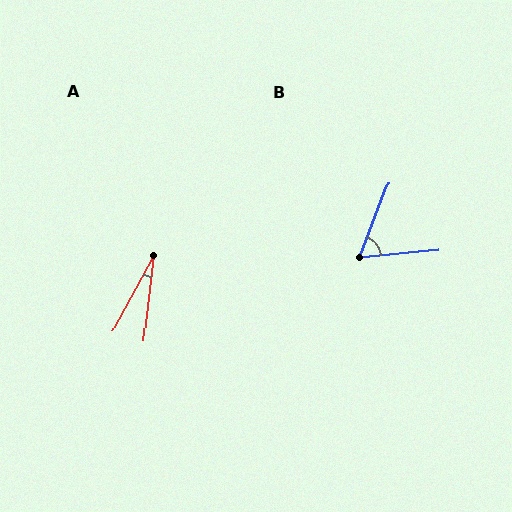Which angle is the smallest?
A, at approximately 22 degrees.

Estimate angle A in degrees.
Approximately 22 degrees.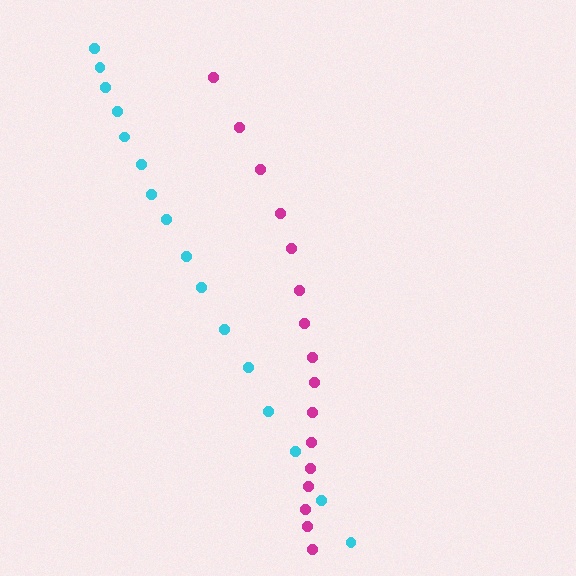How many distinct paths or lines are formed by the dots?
There are 2 distinct paths.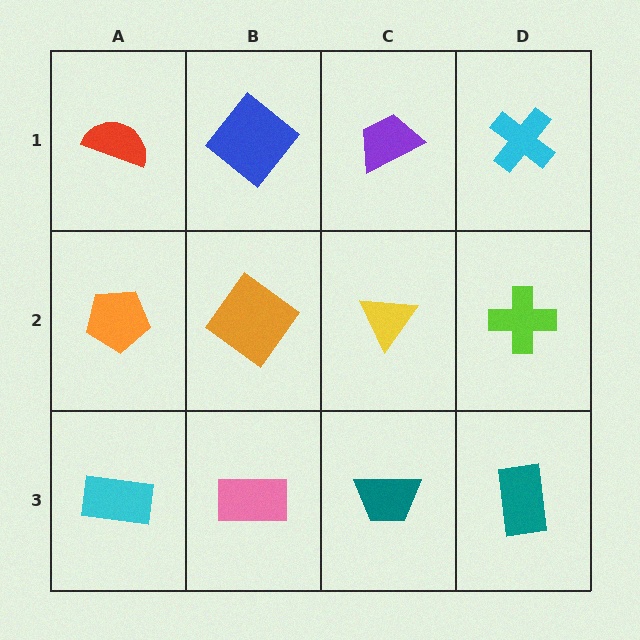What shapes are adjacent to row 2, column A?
A red semicircle (row 1, column A), a cyan rectangle (row 3, column A), an orange diamond (row 2, column B).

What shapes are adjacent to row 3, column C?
A yellow triangle (row 2, column C), a pink rectangle (row 3, column B), a teal rectangle (row 3, column D).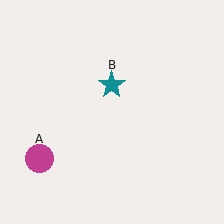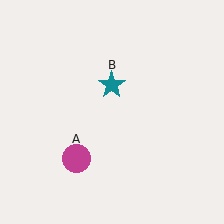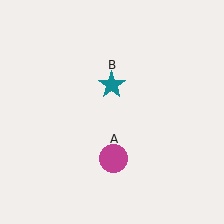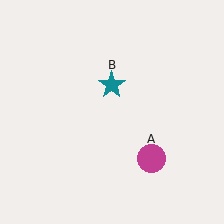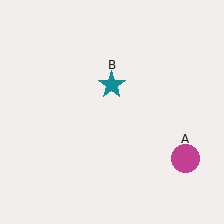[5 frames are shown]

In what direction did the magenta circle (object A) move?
The magenta circle (object A) moved right.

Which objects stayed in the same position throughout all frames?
Teal star (object B) remained stationary.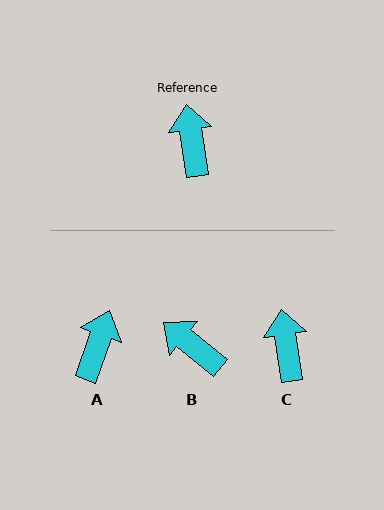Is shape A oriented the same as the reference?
No, it is off by about 28 degrees.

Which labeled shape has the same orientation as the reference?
C.